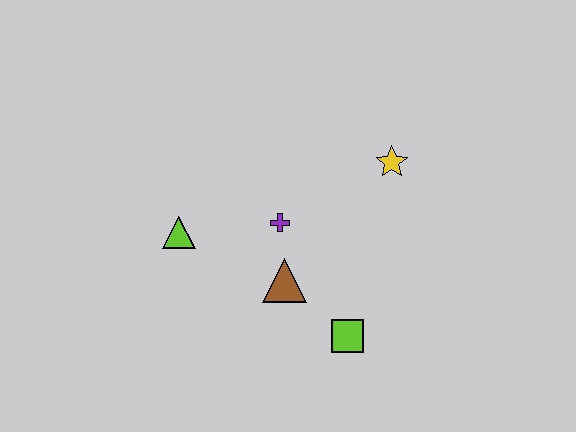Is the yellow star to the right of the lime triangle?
Yes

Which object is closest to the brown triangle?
The purple cross is closest to the brown triangle.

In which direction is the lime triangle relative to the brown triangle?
The lime triangle is to the left of the brown triangle.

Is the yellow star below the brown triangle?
No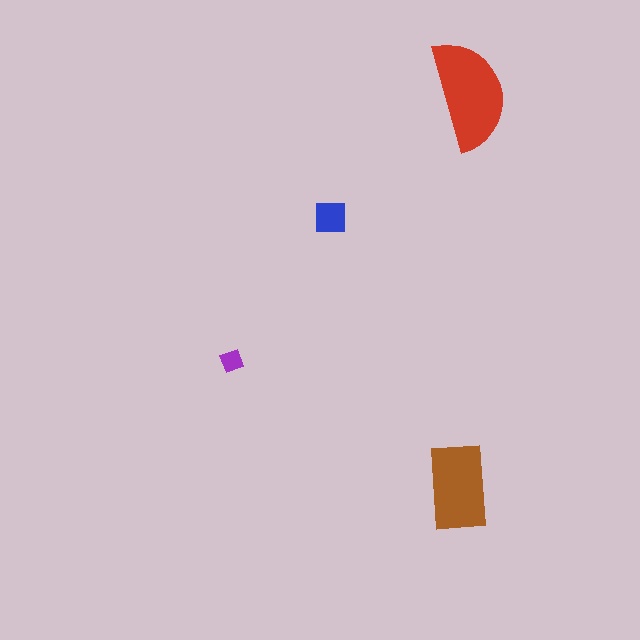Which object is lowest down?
The brown rectangle is bottommost.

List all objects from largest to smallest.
The red semicircle, the brown rectangle, the blue square, the purple diamond.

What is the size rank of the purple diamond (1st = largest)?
4th.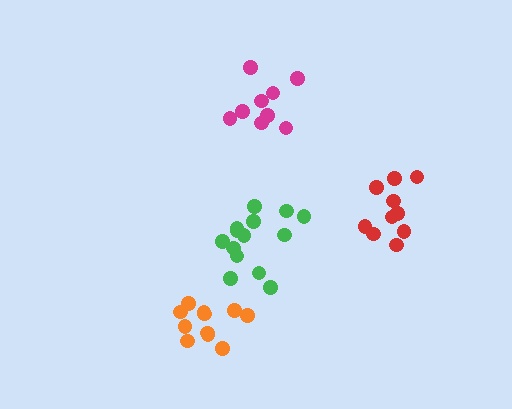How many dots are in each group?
Group 1: 9 dots, Group 2: 11 dots, Group 3: 14 dots, Group 4: 10 dots (44 total).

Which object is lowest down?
The orange cluster is bottommost.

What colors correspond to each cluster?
The clusters are colored: magenta, orange, green, red.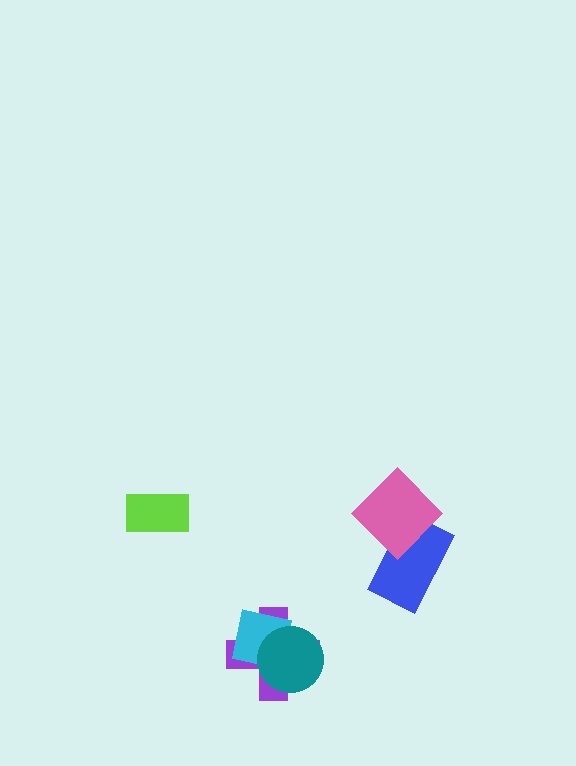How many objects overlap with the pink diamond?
1 object overlaps with the pink diamond.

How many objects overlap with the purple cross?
2 objects overlap with the purple cross.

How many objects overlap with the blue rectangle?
1 object overlaps with the blue rectangle.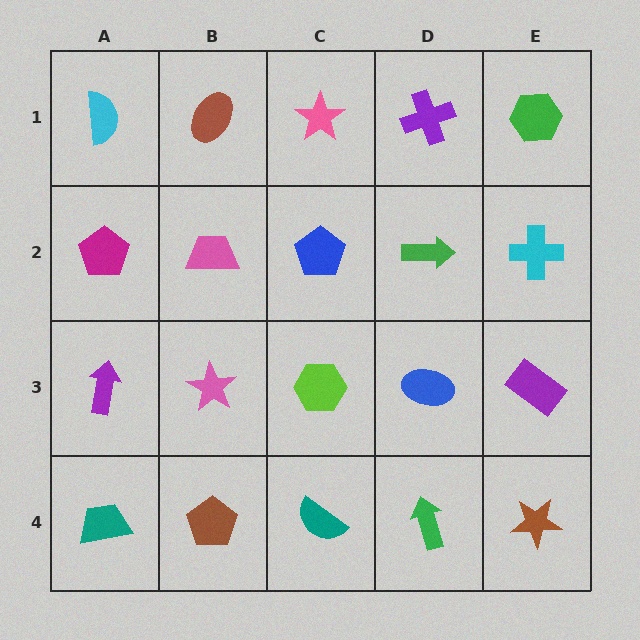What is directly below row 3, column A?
A teal trapezoid.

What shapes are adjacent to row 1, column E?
A cyan cross (row 2, column E), a purple cross (row 1, column D).